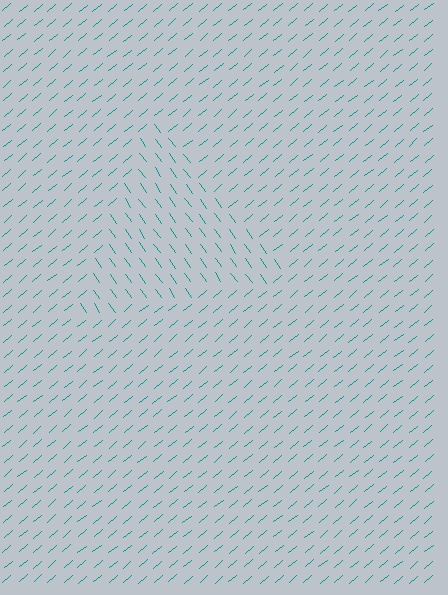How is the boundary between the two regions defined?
The boundary is defined purely by a change in line orientation (approximately 85 degrees difference). All lines are the same color and thickness.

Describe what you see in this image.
The image is filled with small teal line segments. A triangle region in the image has lines oriented differently from the surrounding lines, creating a visible texture boundary.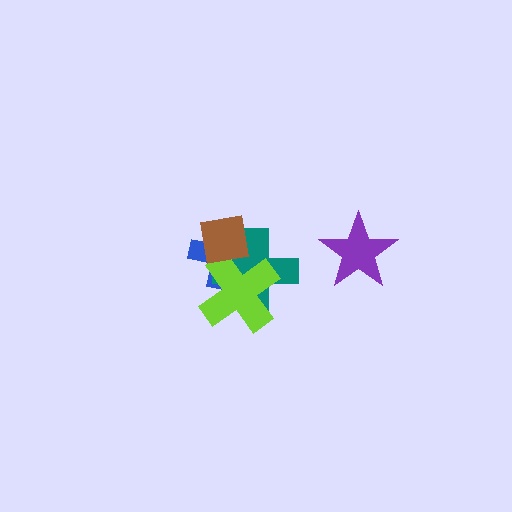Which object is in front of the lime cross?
The brown square is in front of the lime cross.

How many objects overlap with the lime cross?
3 objects overlap with the lime cross.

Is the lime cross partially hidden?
Yes, it is partially covered by another shape.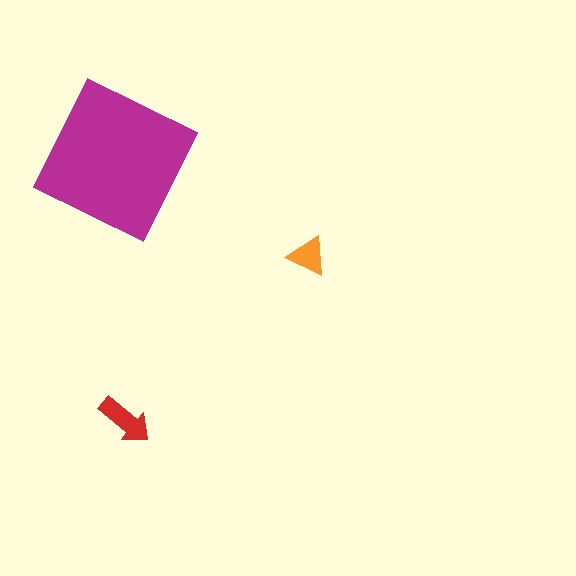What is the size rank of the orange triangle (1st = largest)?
3rd.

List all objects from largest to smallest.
The magenta square, the red arrow, the orange triangle.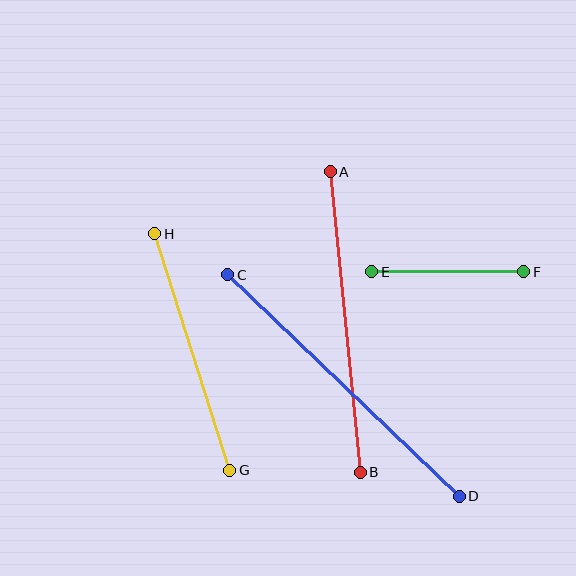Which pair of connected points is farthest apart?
Points C and D are farthest apart.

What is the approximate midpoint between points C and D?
The midpoint is at approximately (343, 385) pixels.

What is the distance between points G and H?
The distance is approximately 248 pixels.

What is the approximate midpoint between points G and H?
The midpoint is at approximately (192, 352) pixels.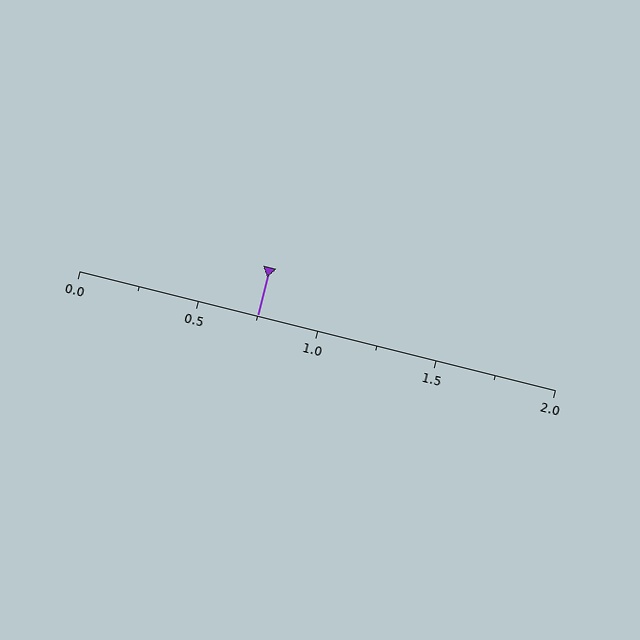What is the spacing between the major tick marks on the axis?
The major ticks are spaced 0.5 apart.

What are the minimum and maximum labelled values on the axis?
The axis runs from 0.0 to 2.0.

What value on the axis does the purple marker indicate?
The marker indicates approximately 0.75.